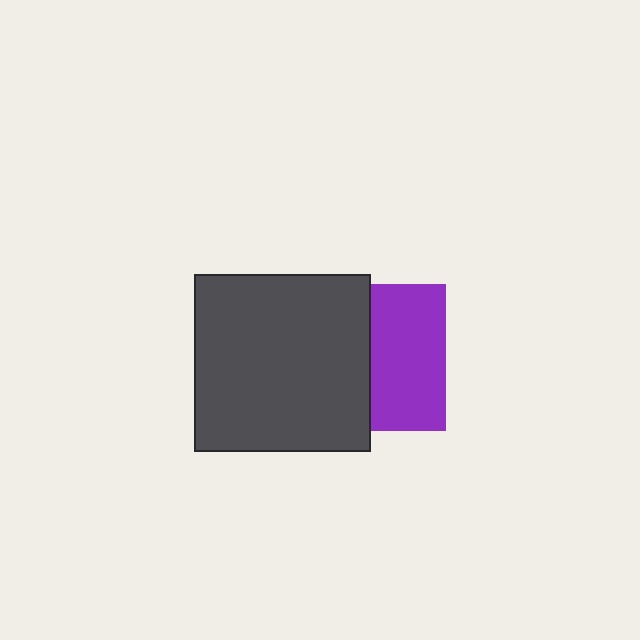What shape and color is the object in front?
The object in front is a dark gray square.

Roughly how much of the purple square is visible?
About half of it is visible (roughly 51%).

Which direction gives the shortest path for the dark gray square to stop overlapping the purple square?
Moving left gives the shortest separation.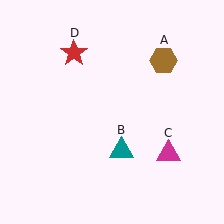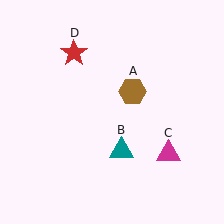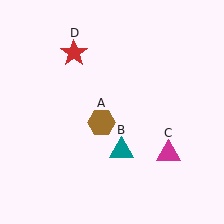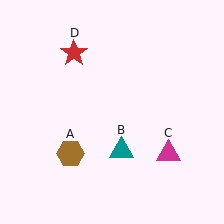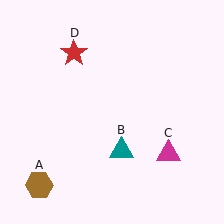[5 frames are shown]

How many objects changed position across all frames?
1 object changed position: brown hexagon (object A).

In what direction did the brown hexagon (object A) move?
The brown hexagon (object A) moved down and to the left.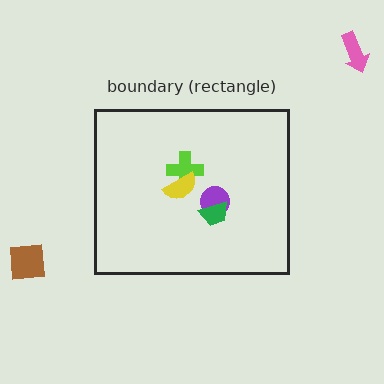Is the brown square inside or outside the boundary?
Outside.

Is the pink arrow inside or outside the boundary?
Outside.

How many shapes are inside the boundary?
4 inside, 2 outside.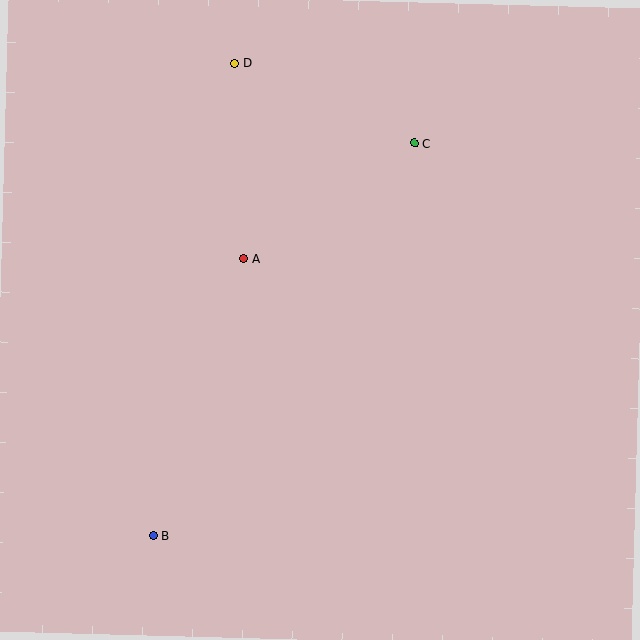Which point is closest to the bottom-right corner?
Point B is closest to the bottom-right corner.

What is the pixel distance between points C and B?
The distance between C and B is 471 pixels.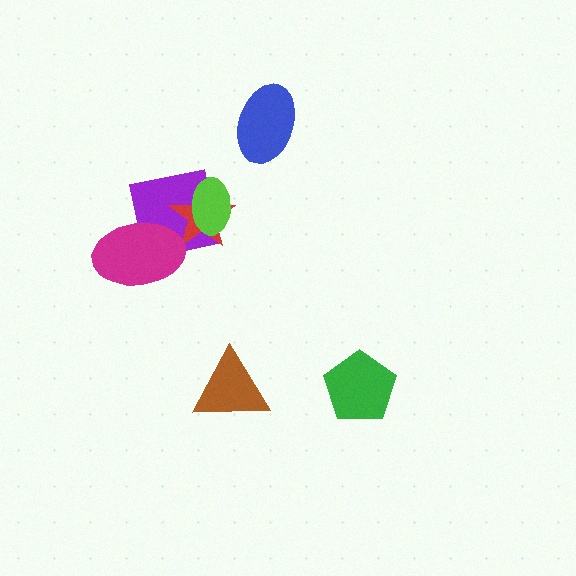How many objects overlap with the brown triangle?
0 objects overlap with the brown triangle.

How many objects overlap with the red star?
3 objects overlap with the red star.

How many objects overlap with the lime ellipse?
2 objects overlap with the lime ellipse.